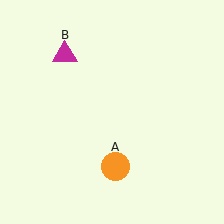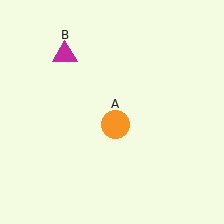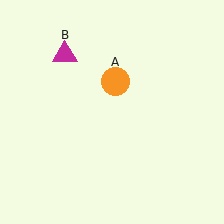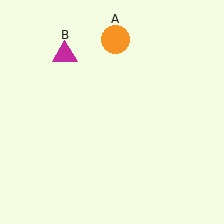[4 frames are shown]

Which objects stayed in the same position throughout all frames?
Magenta triangle (object B) remained stationary.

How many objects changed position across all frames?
1 object changed position: orange circle (object A).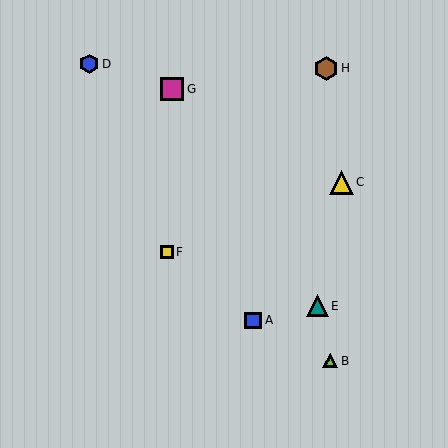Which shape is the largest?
The yellow triangle (labeled C) is the largest.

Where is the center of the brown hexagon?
The center of the brown hexagon is at (326, 69).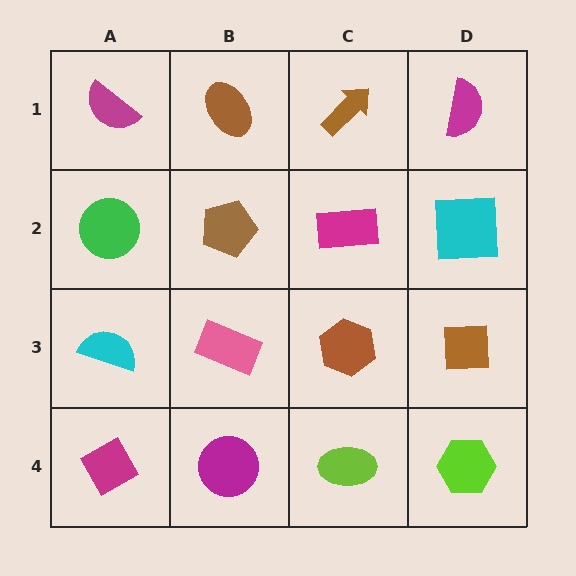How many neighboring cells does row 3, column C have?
4.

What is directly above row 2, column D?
A magenta semicircle.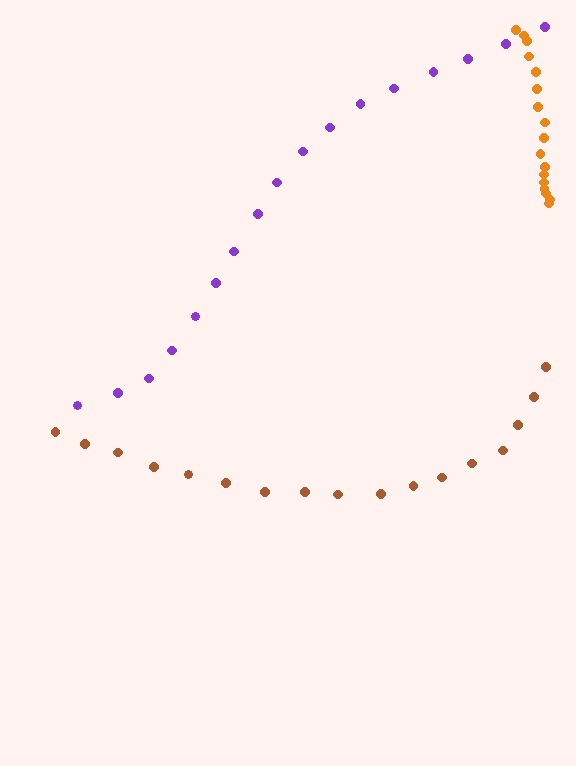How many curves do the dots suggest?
There are 3 distinct paths.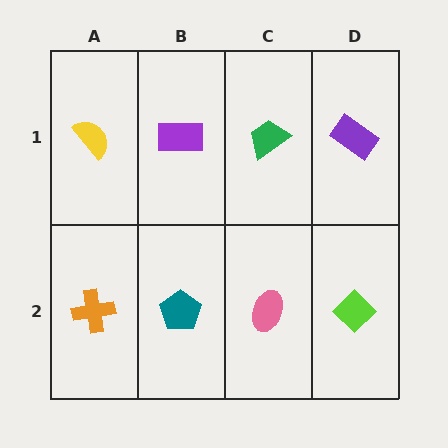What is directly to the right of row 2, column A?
A teal pentagon.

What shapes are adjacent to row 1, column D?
A lime diamond (row 2, column D), a green trapezoid (row 1, column C).